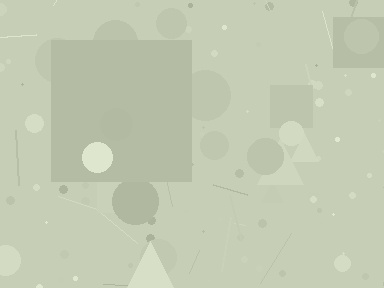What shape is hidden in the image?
A square is hidden in the image.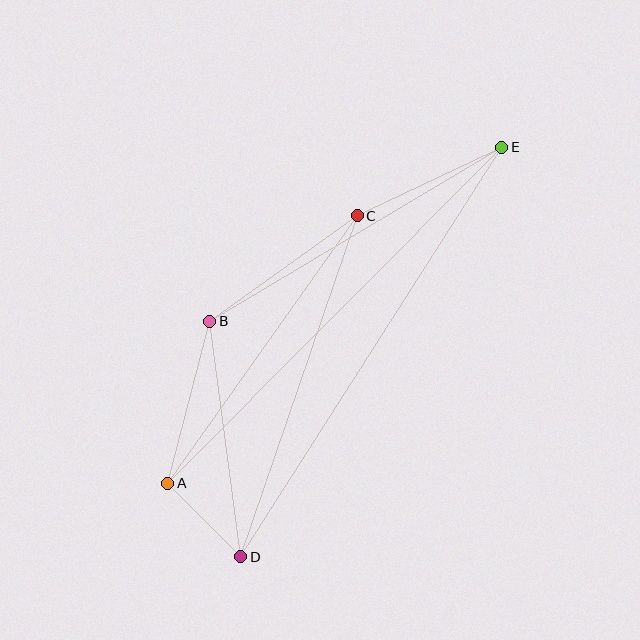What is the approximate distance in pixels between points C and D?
The distance between C and D is approximately 360 pixels.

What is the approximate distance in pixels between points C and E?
The distance between C and E is approximately 160 pixels.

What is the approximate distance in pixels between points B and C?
The distance between B and C is approximately 181 pixels.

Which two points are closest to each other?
Points A and D are closest to each other.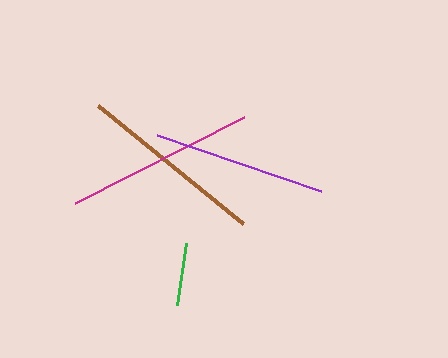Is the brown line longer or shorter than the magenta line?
The magenta line is longer than the brown line.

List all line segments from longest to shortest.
From longest to shortest: magenta, brown, purple, green.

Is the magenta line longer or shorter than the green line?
The magenta line is longer than the green line.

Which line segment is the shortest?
The green line is the shortest at approximately 62 pixels.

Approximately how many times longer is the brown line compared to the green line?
The brown line is approximately 3.0 times the length of the green line.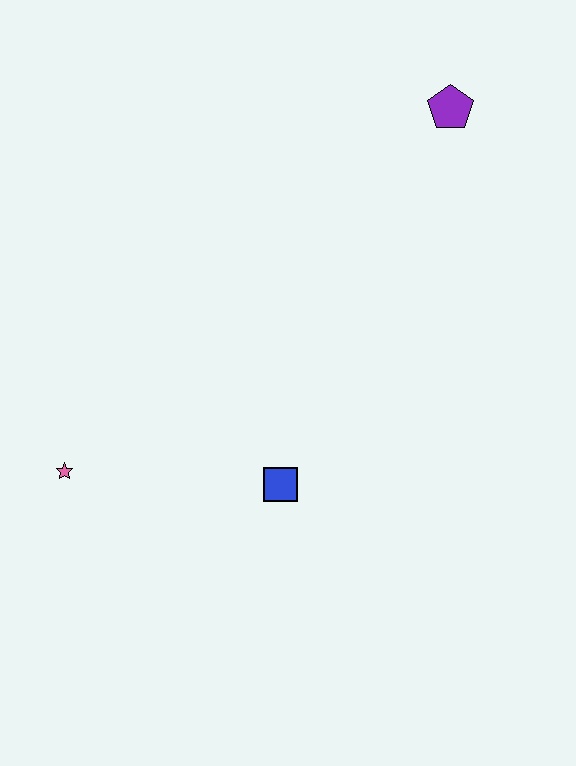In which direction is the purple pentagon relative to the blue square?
The purple pentagon is above the blue square.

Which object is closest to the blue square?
The pink star is closest to the blue square.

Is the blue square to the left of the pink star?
No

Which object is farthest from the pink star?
The purple pentagon is farthest from the pink star.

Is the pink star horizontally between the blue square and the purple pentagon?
No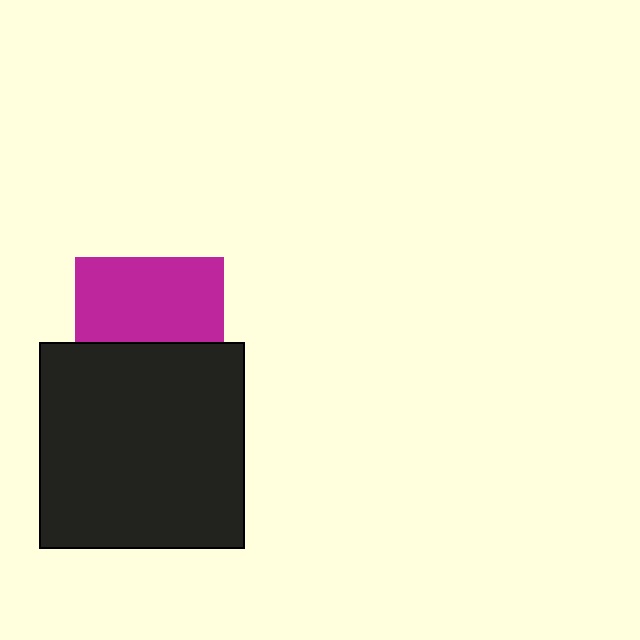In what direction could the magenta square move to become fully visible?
The magenta square could move up. That would shift it out from behind the black square entirely.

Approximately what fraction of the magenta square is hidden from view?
Roughly 43% of the magenta square is hidden behind the black square.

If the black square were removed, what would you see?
You would see the complete magenta square.